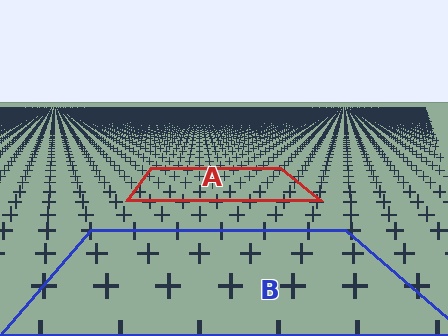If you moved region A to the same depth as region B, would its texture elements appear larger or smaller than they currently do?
They would appear larger. At a closer depth, the same texture elements are projected at a bigger on-screen size.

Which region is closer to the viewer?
Region B is closer. The texture elements there are larger and more spread out.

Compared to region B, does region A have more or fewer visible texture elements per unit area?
Region A has more texture elements per unit area — they are packed more densely because it is farther away.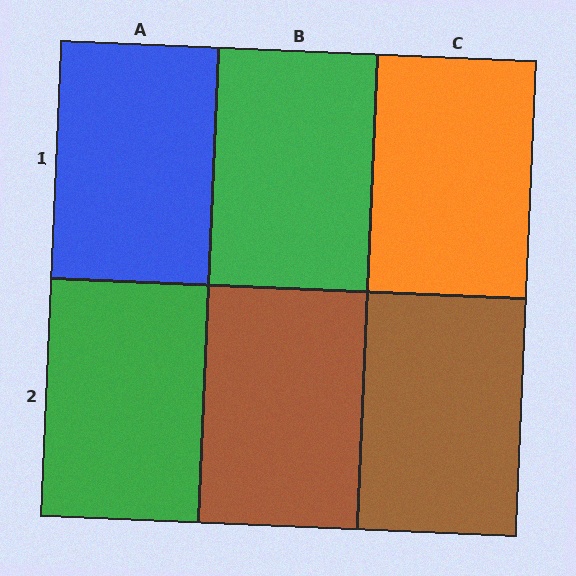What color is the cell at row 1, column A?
Blue.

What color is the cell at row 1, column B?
Green.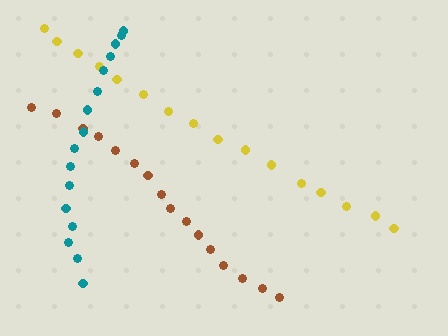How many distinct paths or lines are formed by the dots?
There are 3 distinct paths.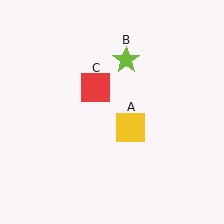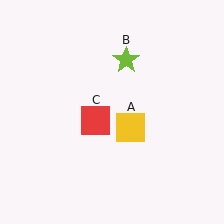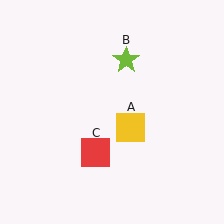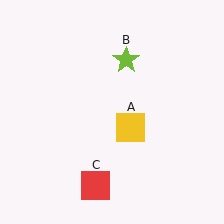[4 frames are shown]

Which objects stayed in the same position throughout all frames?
Yellow square (object A) and lime star (object B) remained stationary.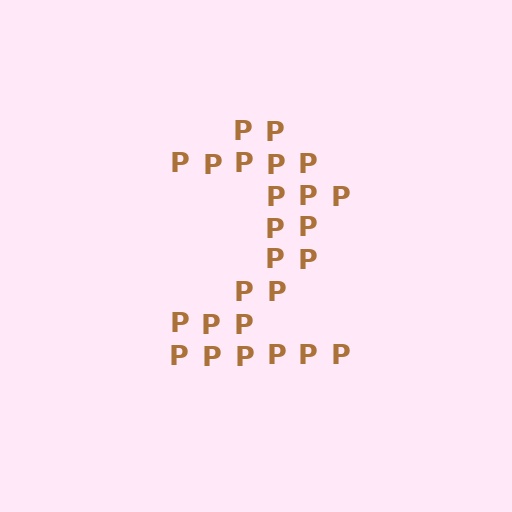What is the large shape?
The large shape is the digit 2.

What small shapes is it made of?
It is made of small letter P's.